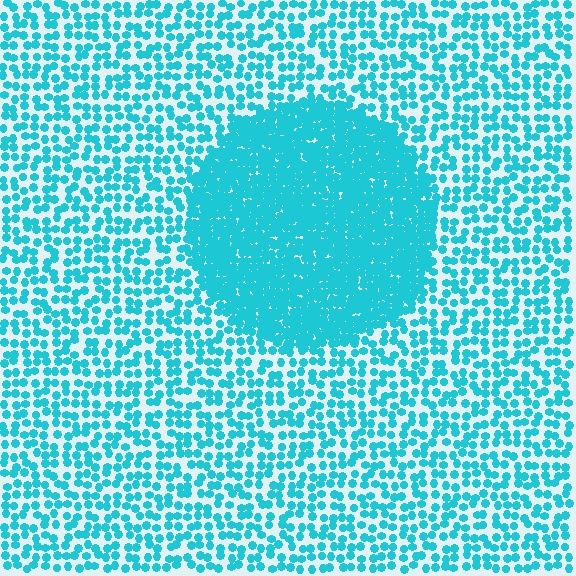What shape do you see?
I see a circle.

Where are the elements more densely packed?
The elements are more densely packed inside the circle boundary.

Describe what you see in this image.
The image contains small cyan elements arranged at two different densities. A circle-shaped region is visible where the elements are more densely packed than the surrounding area.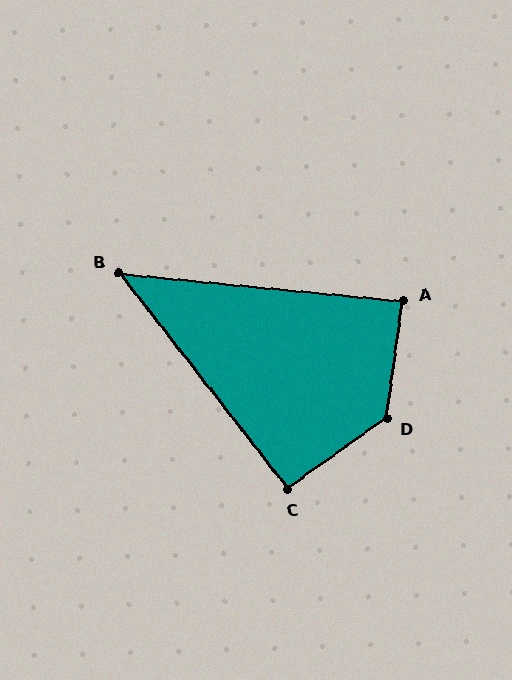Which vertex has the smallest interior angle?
B, at approximately 46 degrees.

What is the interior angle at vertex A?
Approximately 88 degrees (approximately right).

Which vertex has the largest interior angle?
D, at approximately 134 degrees.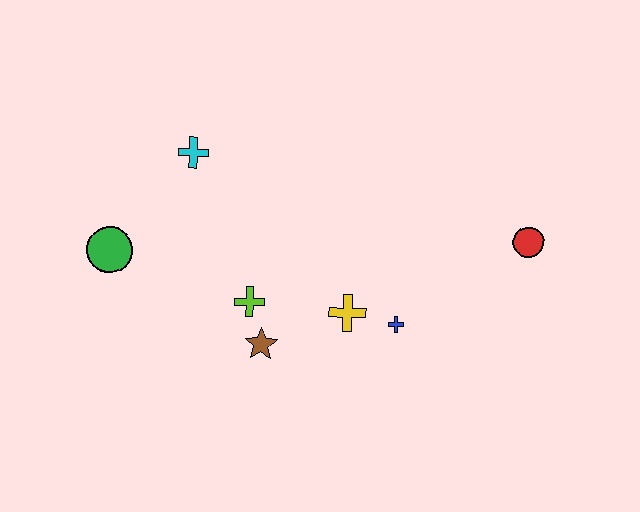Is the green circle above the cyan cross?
No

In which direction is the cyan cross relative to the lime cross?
The cyan cross is above the lime cross.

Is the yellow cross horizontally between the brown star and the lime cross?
No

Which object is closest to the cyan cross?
The green circle is closest to the cyan cross.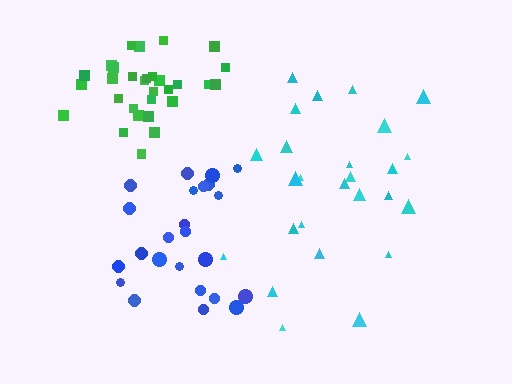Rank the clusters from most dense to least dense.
green, blue, cyan.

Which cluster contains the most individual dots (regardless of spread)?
Green (31).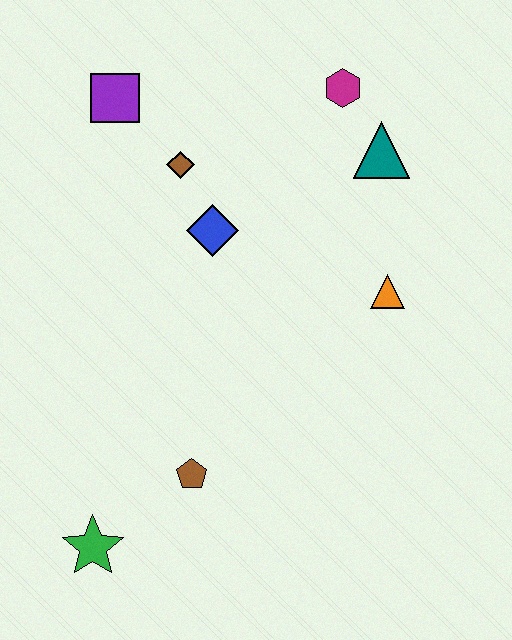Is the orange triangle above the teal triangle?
No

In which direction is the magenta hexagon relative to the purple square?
The magenta hexagon is to the right of the purple square.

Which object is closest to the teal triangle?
The magenta hexagon is closest to the teal triangle.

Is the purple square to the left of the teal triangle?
Yes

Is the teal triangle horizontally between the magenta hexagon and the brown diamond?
No